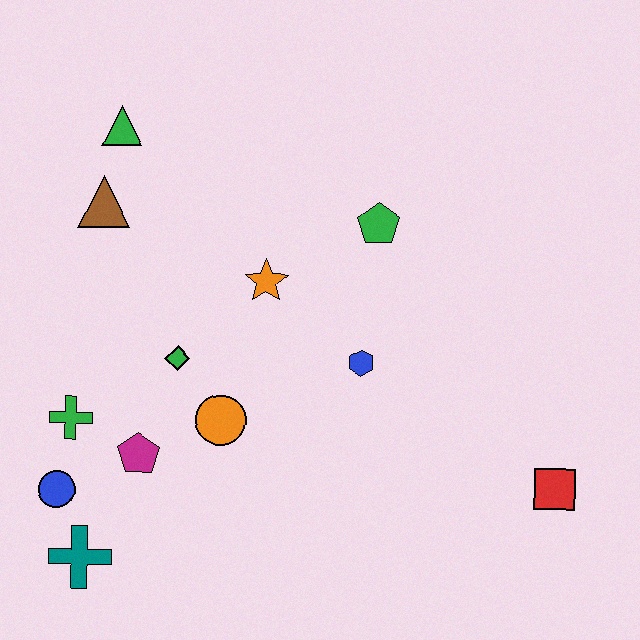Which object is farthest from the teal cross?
The red square is farthest from the teal cross.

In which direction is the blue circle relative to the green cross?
The blue circle is below the green cross.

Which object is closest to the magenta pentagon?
The green cross is closest to the magenta pentagon.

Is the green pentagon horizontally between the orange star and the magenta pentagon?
No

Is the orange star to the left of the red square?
Yes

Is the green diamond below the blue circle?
No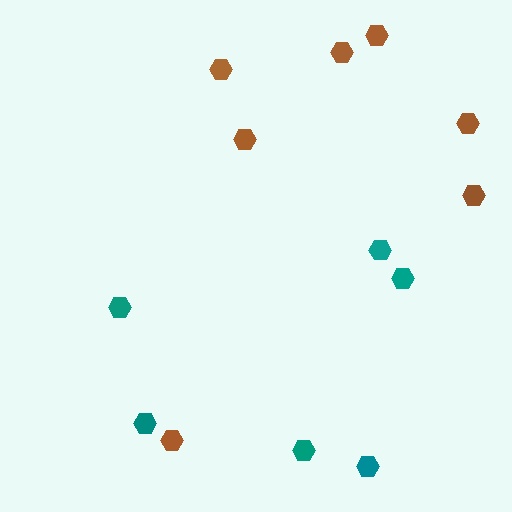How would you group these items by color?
There are 2 groups: one group of brown hexagons (7) and one group of teal hexagons (6).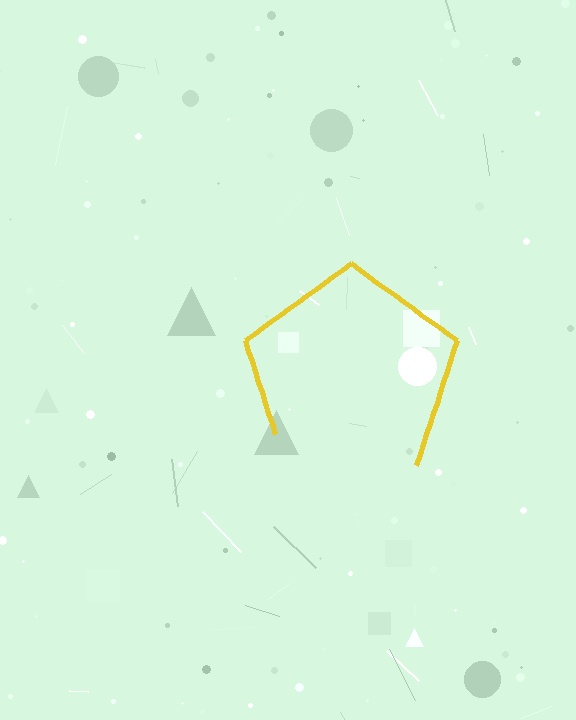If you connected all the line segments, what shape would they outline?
They would outline a pentagon.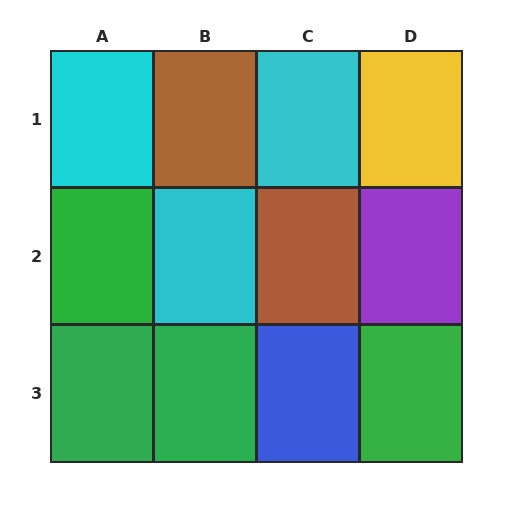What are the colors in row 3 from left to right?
Green, green, blue, green.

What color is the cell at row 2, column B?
Cyan.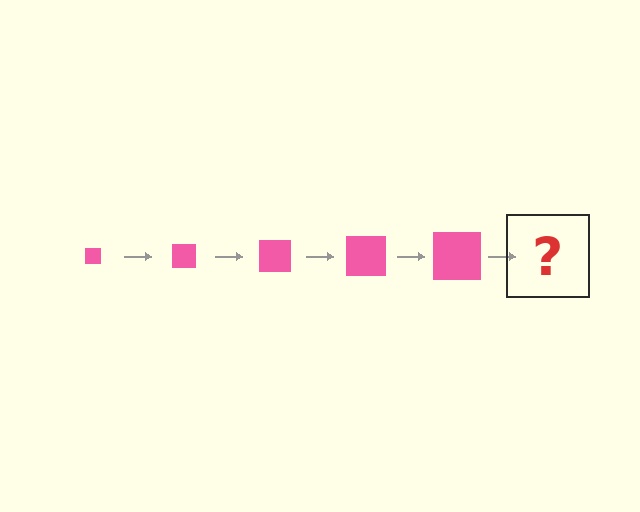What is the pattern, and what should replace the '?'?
The pattern is that the square gets progressively larger each step. The '?' should be a pink square, larger than the previous one.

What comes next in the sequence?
The next element should be a pink square, larger than the previous one.